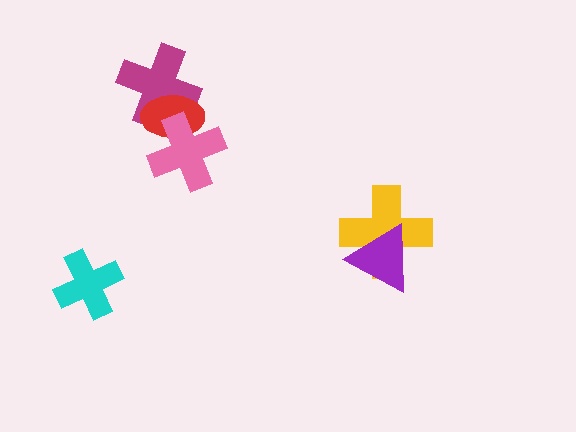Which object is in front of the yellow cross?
The purple triangle is in front of the yellow cross.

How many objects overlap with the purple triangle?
1 object overlaps with the purple triangle.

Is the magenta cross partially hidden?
Yes, it is partially covered by another shape.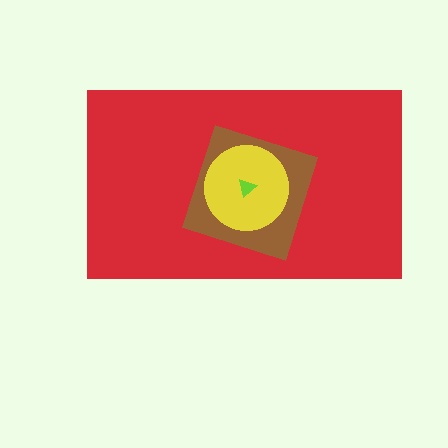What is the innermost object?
The lime triangle.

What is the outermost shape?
The red rectangle.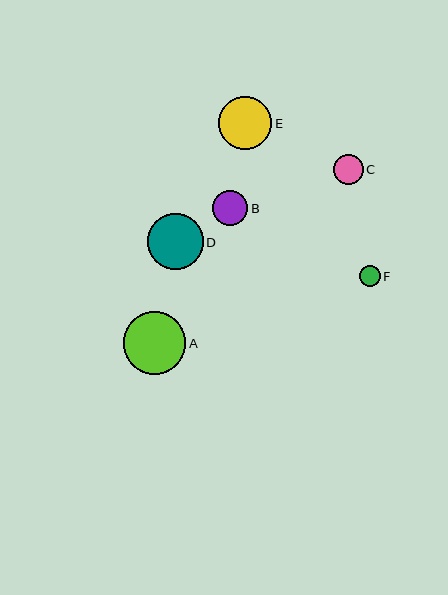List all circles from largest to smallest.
From largest to smallest: A, D, E, B, C, F.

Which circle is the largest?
Circle A is the largest with a size of approximately 63 pixels.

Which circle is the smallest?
Circle F is the smallest with a size of approximately 21 pixels.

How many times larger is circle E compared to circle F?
Circle E is approximately 2.6 times the size of circle F.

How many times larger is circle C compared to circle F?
Circle C is approximately 1.4 times the size of circle F.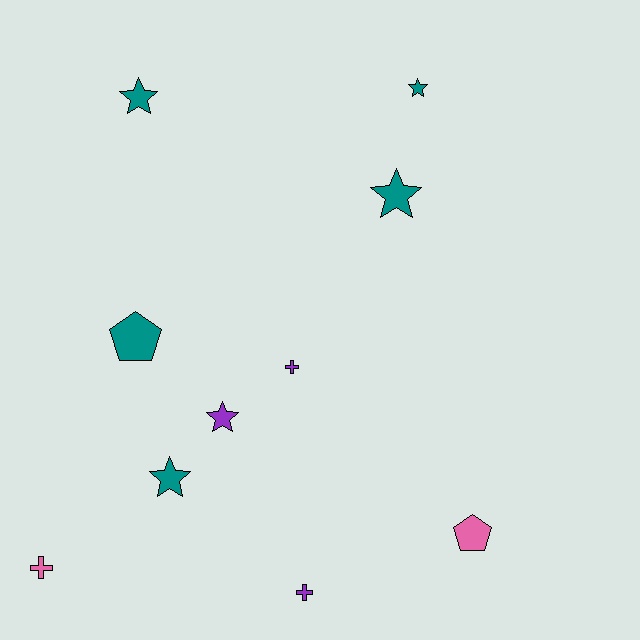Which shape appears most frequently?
Star, with 5 objects.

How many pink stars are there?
There are no pink stars.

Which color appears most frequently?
Teal, with 5 objects.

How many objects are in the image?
There are 10 objects.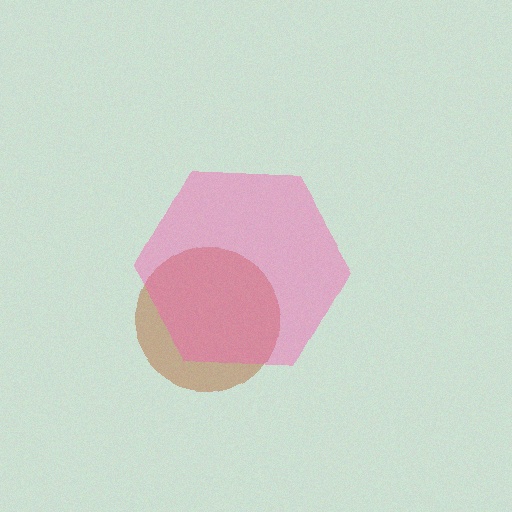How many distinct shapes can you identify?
There are 2 distinct shapes: a brown circle, a pink hexagon.